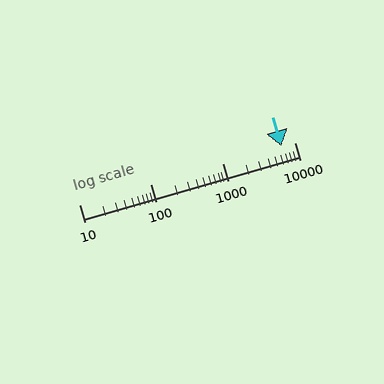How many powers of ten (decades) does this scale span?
The scale spans 3 decades, from 10 to 10000.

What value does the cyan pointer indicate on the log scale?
The pointer indicates approximately 6600.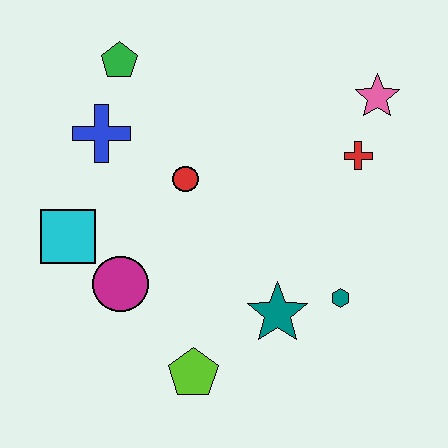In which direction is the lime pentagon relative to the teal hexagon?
The lime pentagon is to the left of the teal hexagon.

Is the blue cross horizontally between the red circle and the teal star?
No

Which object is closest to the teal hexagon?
The teal star is closest to the teal hexagon.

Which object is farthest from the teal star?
The green pentagon is farthest from the teal star.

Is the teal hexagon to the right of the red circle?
Yes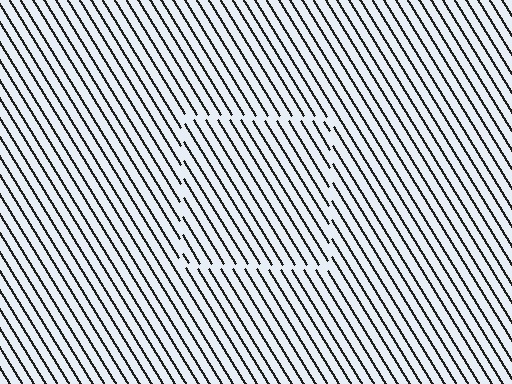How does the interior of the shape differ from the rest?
The interior of the shape contains the same grating, shifted by half a period — the contour is defined by the phase discontinuity where line-ends from the inner and outer gratings abut.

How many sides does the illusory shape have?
4 sides — the line-ends trace a square.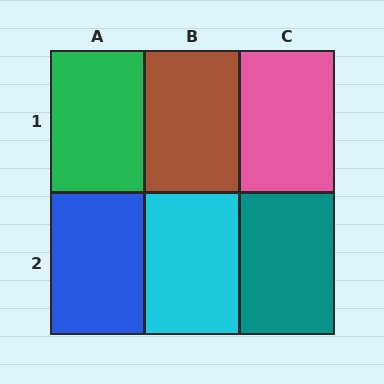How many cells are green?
1 cell is green.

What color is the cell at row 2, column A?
Blue.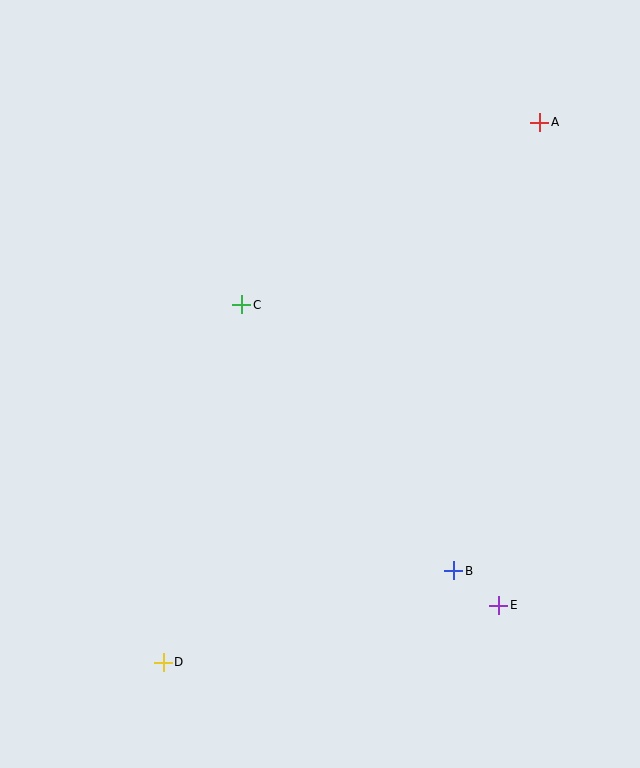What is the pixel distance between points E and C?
The distance between E and C is 396 pixels.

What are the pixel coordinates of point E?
Point E is at (499, 605).